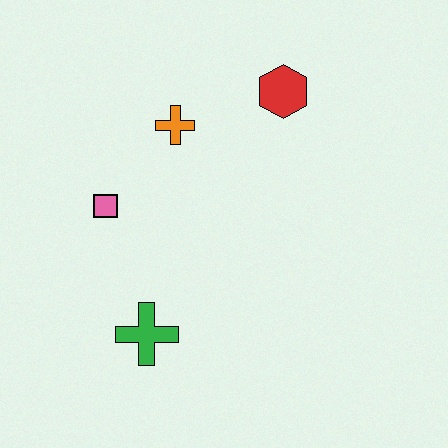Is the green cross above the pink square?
No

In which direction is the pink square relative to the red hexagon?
The pink square is to the left of the red hexagon.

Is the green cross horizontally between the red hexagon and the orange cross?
No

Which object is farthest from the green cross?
The red hexagon is farthest from the green cross.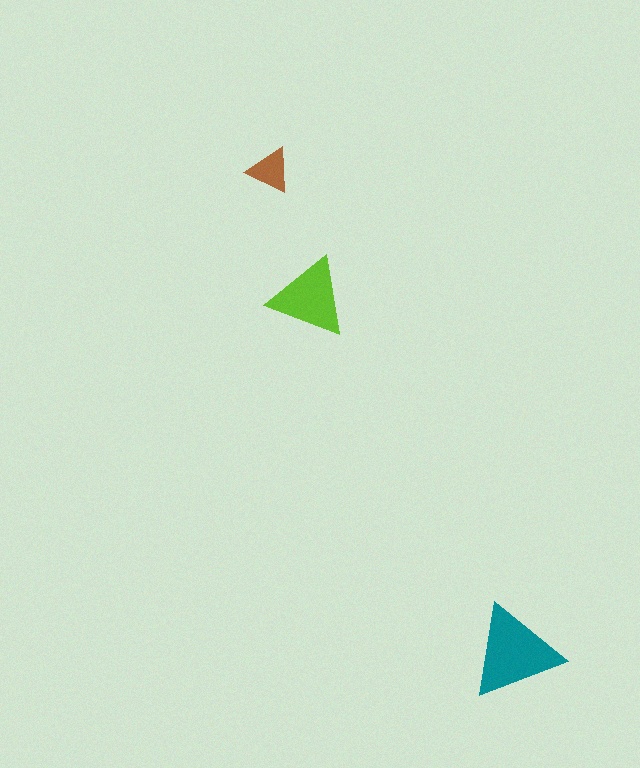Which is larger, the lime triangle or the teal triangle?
The teal one.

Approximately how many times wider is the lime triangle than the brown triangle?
About 2 times wider.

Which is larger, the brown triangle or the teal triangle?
The teal one.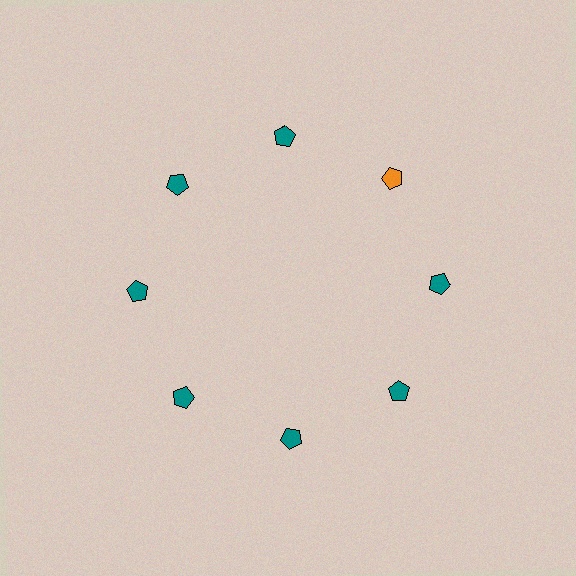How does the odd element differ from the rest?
It has a different color: orange instead of teal.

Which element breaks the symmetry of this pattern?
The orange pentagon at roughly the 2 o'clock position breaks the symmetry. All other shapes are teal pentagons.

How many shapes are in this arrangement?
There are 8 shapes arranged in a ring pattern.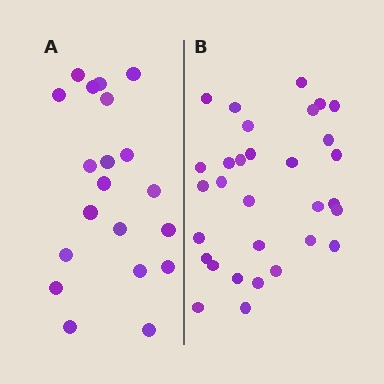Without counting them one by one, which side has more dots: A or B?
Region B (the right region) has more dots.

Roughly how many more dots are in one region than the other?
Region B has roughly 12 or so more dots than region A.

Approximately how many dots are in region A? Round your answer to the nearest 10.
About 20 dots.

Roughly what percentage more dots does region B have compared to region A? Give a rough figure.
About 55% more.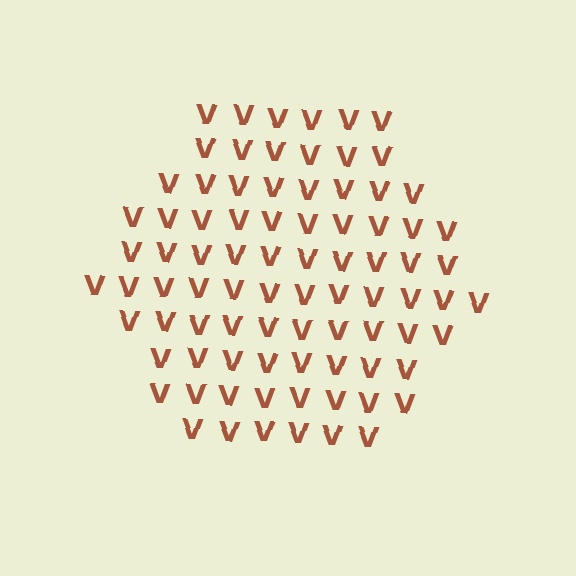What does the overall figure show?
The overall figure shows a hexagon.